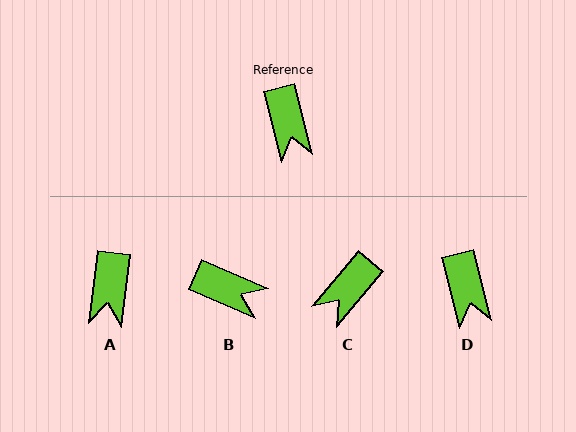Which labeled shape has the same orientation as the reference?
D.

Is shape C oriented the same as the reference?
No, it is off by about 54 degrees.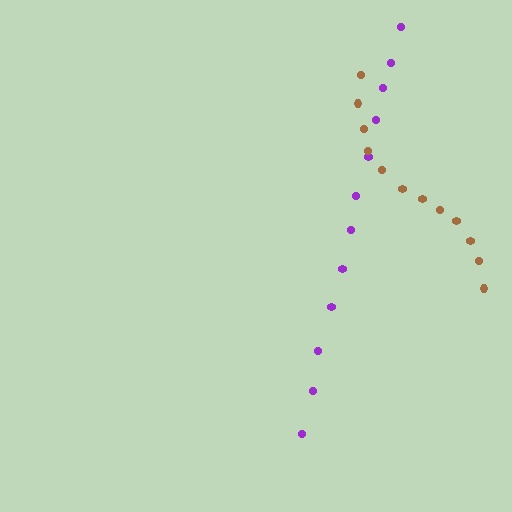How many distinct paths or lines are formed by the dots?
There are 2 distinct paths.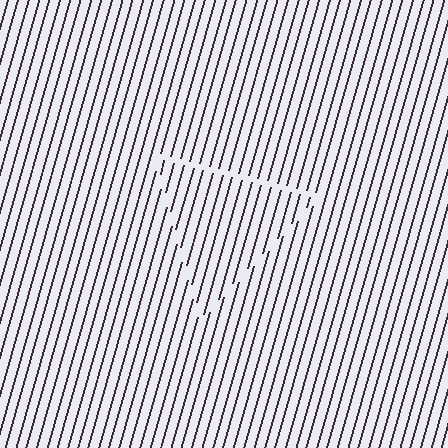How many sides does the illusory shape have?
3 sides — the line-ends trace a triangle.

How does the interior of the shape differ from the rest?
The interior of the shape contains the same grating, shifted by half a period — the contour is defined by the phase discontinuity where line-ends from the inner and outer gratings abut.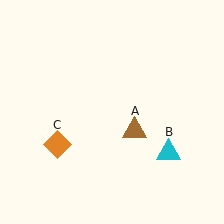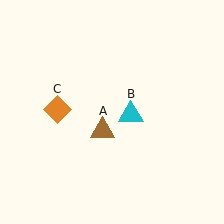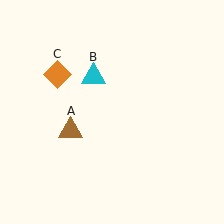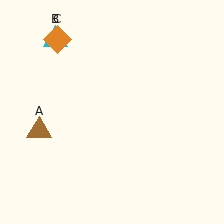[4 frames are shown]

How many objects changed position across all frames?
3 objects changed position: brown triangle (object A), cyan triangle (object B), orange diamond (object C).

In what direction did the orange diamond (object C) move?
The orange diamond (object C) moved up.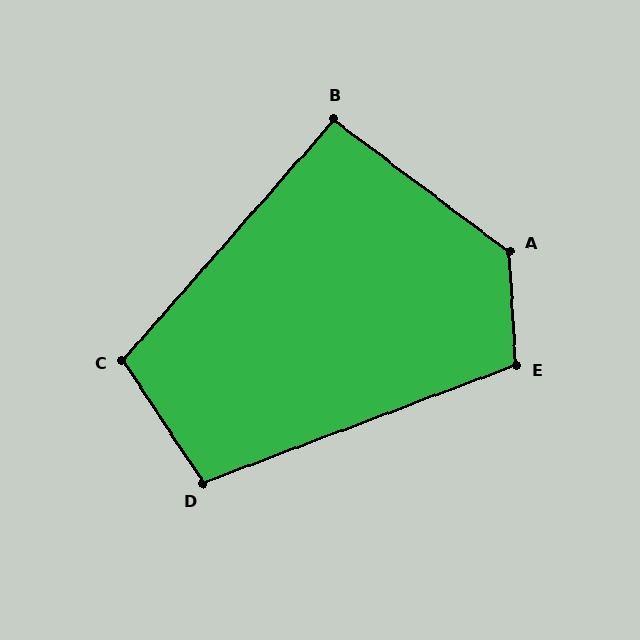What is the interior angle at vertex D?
Approximately 102 degrees (obtuse).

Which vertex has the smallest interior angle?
B, at approximately 94 degrees.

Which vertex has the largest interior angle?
A, at approximately 130 degrees.